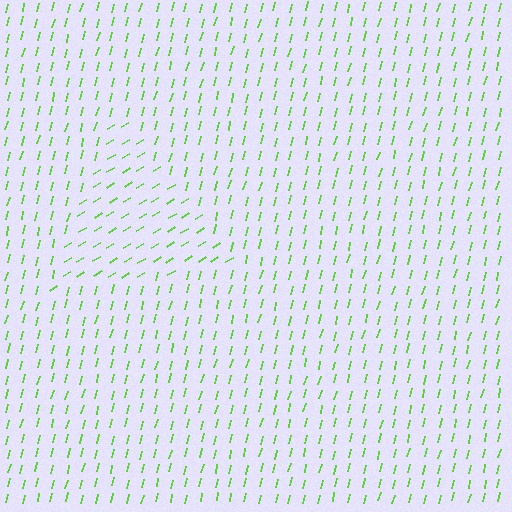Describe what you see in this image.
The image is filled with small lime line segments. A triangle region in the image has lines oriented differently from the surrounding lines, creating a visible texture boundary.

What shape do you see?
I see a triangle.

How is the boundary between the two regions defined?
The boundary is defined purely by a change in line orientation (approximately 45 degrees difference). All lines are the same color and thickness.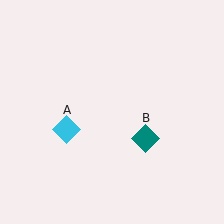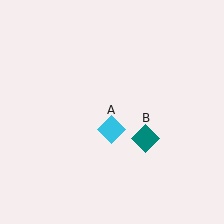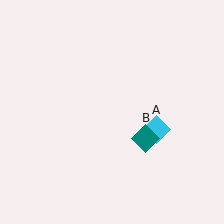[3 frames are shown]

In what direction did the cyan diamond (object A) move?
The cyan diamond (object A) moved right.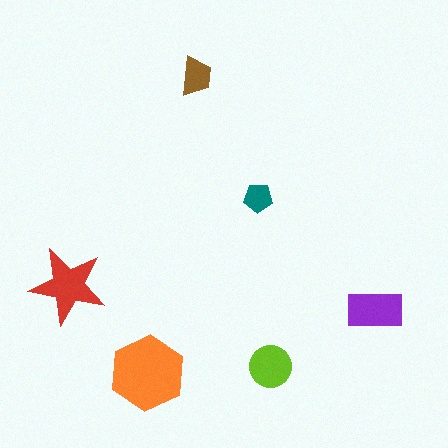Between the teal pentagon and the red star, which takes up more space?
The red star.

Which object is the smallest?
The teal pentagon.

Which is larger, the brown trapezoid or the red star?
The red star.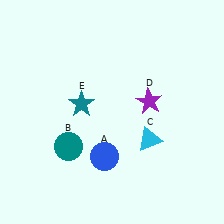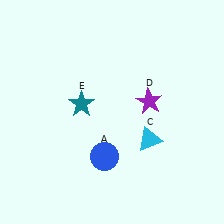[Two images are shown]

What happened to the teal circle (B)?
The teal circle (B) was removed in Image 2. It was in the bottom-left area of Image 1.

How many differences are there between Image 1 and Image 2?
There is 1 difference between the two images.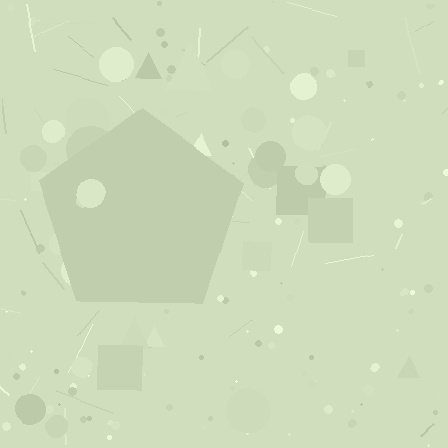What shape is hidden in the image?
A pentagon is hidden in the image.